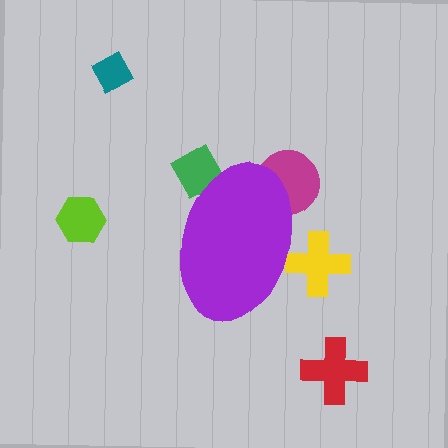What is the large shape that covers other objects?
A purple ellipse.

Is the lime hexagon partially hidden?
No, the lime hexagon is fully visible.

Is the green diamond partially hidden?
Yes, the green diamond is partially hidden behind the purple ellipse.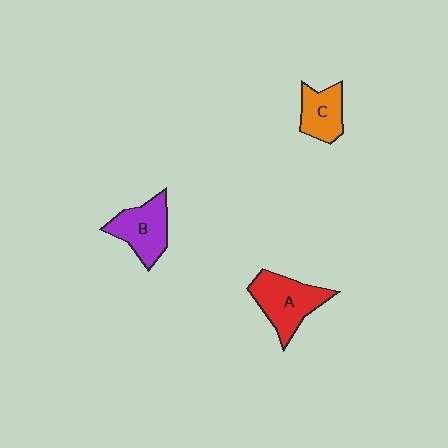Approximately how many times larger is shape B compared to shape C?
Approximately 1.3 times.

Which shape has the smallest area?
Shape C (orange).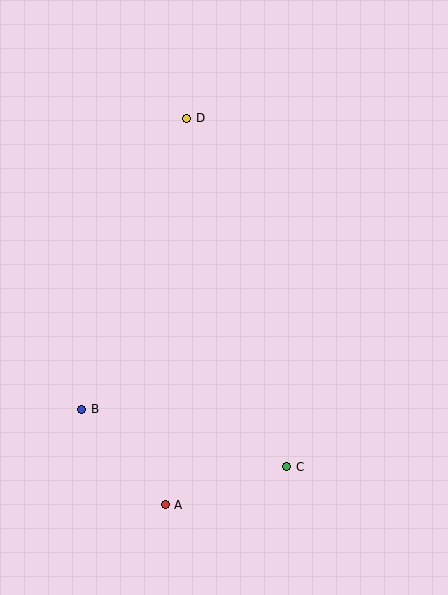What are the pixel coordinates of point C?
Point C is at (287, 467).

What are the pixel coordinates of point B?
Point B is at (82, 409).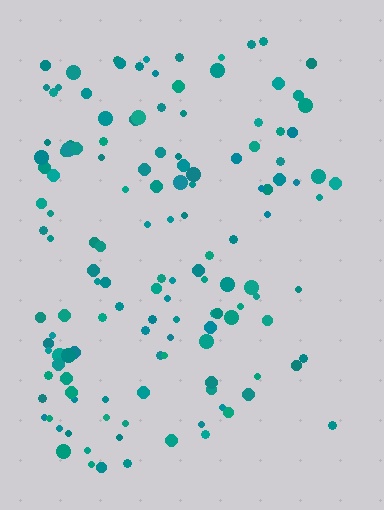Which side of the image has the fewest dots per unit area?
The right.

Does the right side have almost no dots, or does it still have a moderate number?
Still a moderate number, just noticeably fewer than the left.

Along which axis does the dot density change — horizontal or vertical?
Horizontal.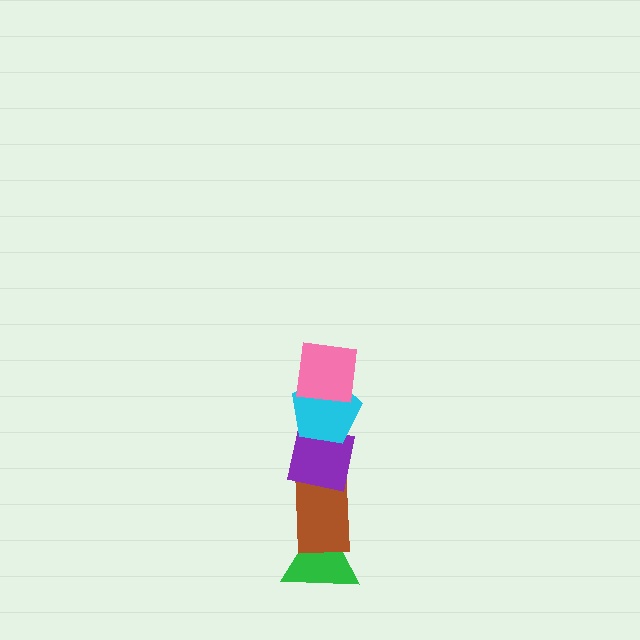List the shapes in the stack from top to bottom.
From top to bottom: the pink square, the cyan pentagon, the purple square, the brown rectangle, the green triangle.